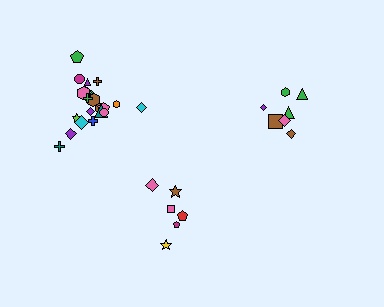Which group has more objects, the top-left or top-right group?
The top-left group.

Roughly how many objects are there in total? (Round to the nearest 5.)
Roughly 35 objects in total.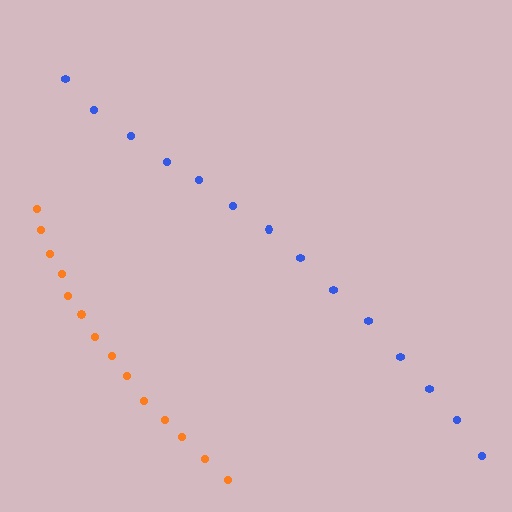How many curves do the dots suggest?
There are 2 distinct paths.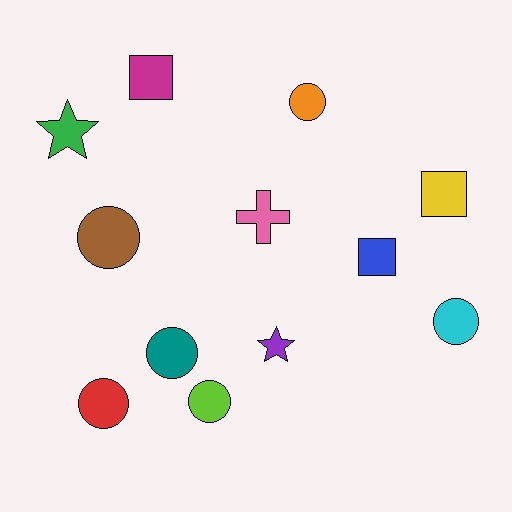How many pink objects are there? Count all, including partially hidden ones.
There is 1 pink object.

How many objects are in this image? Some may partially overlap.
There are 12 objects.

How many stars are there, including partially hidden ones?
There are 2 stars.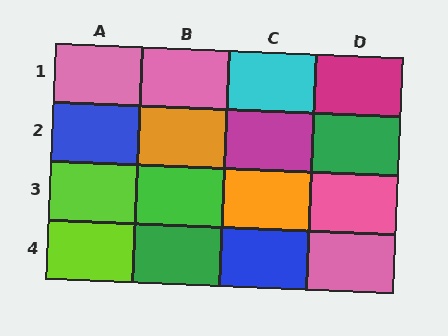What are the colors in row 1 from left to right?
Pink, pink, cyan, magenta.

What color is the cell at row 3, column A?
Lime.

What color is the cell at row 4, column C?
Blue.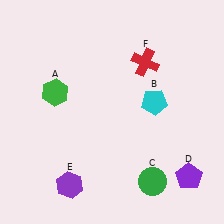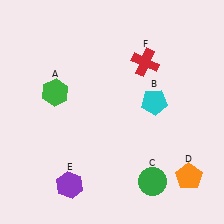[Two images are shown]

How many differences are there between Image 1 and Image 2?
There is 1 difference between the two images.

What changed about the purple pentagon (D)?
In Image 1, D is purple. In Image 2, it changed to orange.